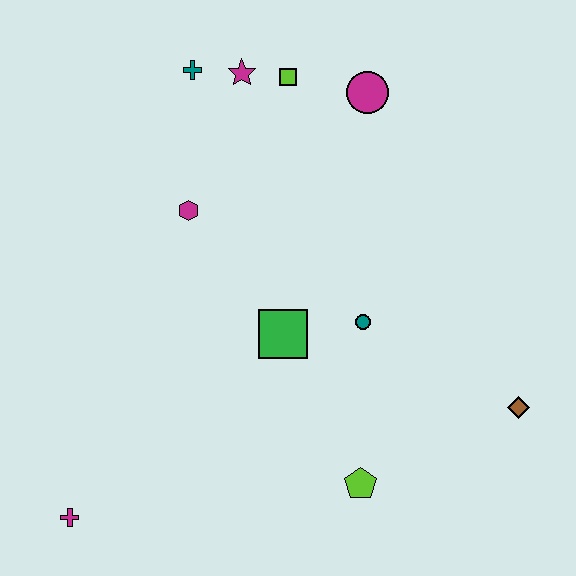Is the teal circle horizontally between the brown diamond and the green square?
Yes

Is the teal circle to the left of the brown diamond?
Yes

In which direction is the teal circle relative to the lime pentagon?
The teal circle is above the lime pentagon.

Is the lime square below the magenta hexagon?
No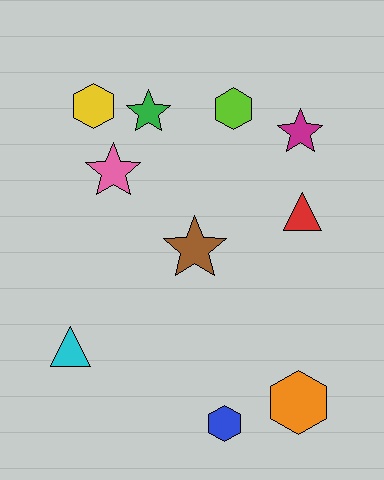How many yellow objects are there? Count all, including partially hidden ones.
There is 1 yellow object.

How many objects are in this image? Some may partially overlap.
There are 10 objects.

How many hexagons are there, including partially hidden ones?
There are 4 hexagons.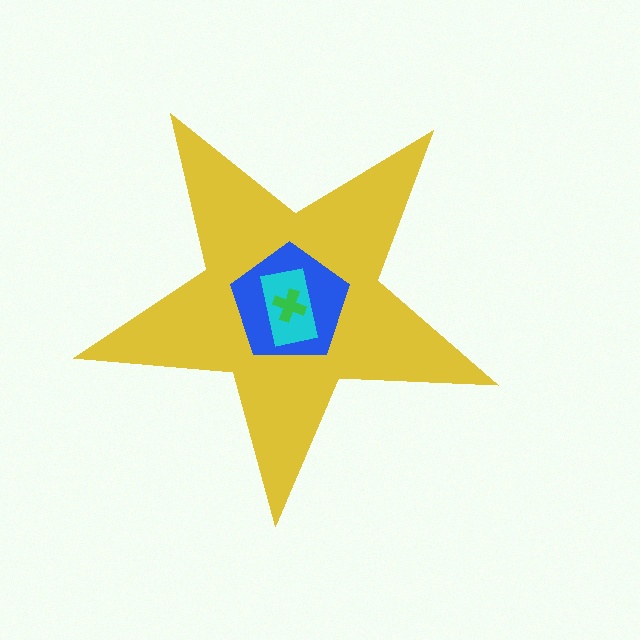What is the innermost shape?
The green cross.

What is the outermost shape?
The yellow star.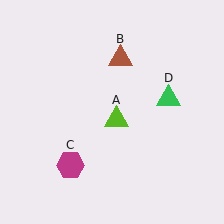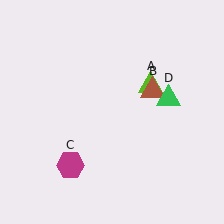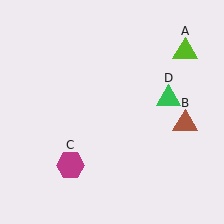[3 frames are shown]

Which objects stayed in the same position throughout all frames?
Magenta hexagon (object C) and green triangle (object D) remained stationary.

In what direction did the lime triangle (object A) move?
The lime triangle (object A) moved up and to the right.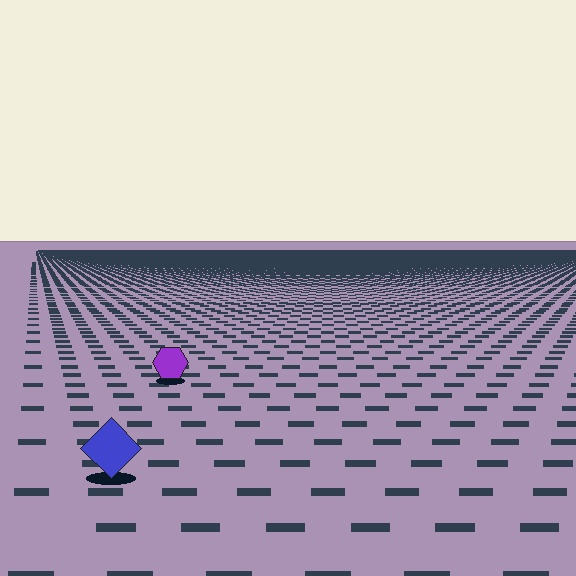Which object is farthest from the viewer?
The purple hexagon is farthest from the viewer. It appears smaller and the ground texture around it is denser.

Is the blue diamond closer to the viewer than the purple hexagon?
Yes. The blue diamond is closer — you can tell from the texture gradient: the ground texture is coarser near it.